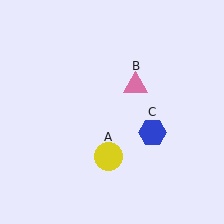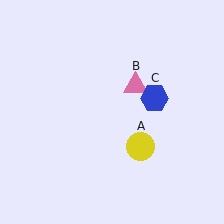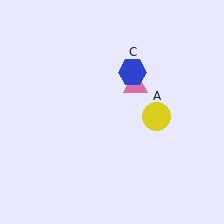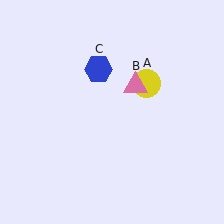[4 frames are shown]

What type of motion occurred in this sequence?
The yellow circle (object A), blue hexagon (object C) rotated counterclockwise around the center of the scene.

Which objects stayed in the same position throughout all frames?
Pink triangle (object B) remained stationary.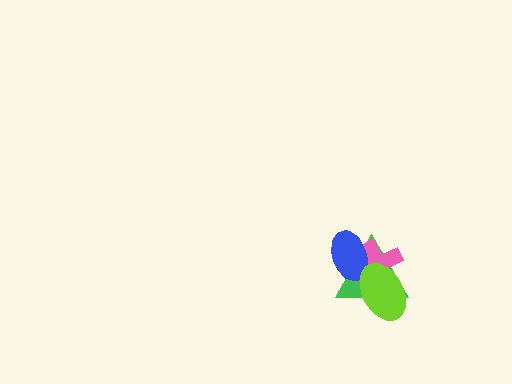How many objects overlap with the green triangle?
3 objects overlap with the green triangle.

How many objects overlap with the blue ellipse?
3 objects overlap with the blue ellipse.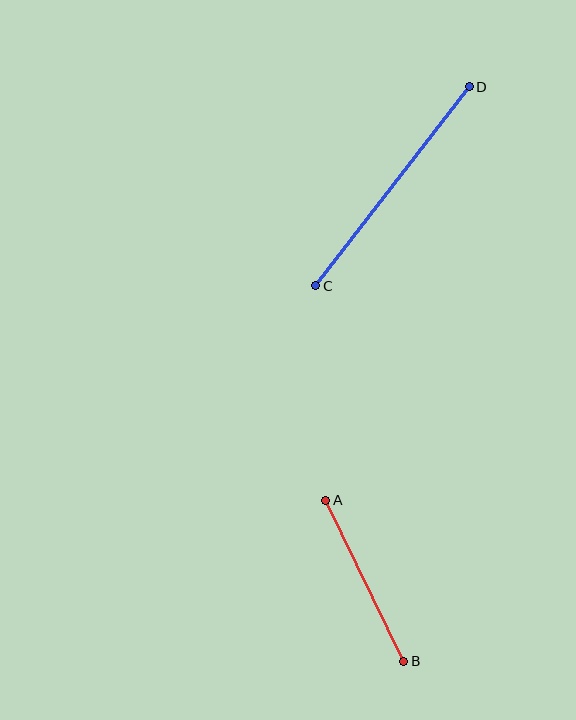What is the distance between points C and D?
The distance is approximately 251 pixels.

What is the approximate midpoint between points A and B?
The midpoint is at approximately (365, 581) pixels.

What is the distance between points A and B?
The distance is approximately 179 pixels.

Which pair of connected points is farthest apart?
Points C and D are farthest apart.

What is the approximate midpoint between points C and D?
The midpoint is at approximately (393, 186) pixels.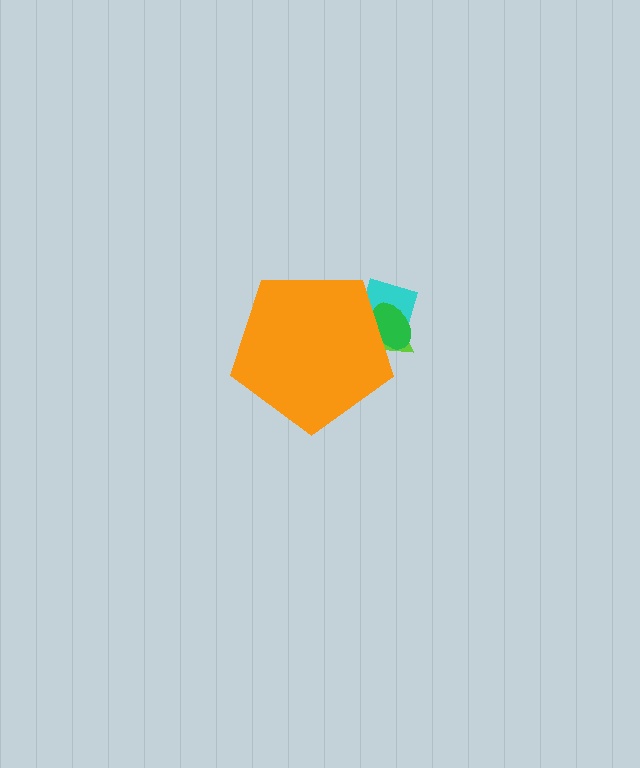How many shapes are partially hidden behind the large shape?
3 shapes are partially hidden.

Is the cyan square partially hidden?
Yes, the cyan square is partially hidden behind the orange pentagon.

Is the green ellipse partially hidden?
Yes, the green ellipse is partially hidden behind the orange pentagon.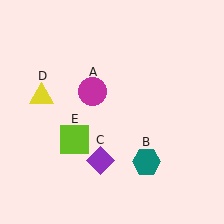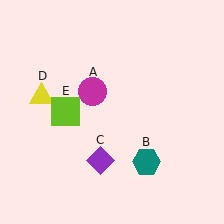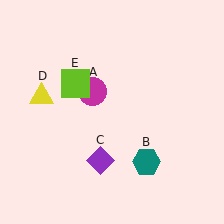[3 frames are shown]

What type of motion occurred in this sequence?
The lime square (object E) rotated clockwise around the center of the scene.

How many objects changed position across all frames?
1 object changed position: lime square (object E).